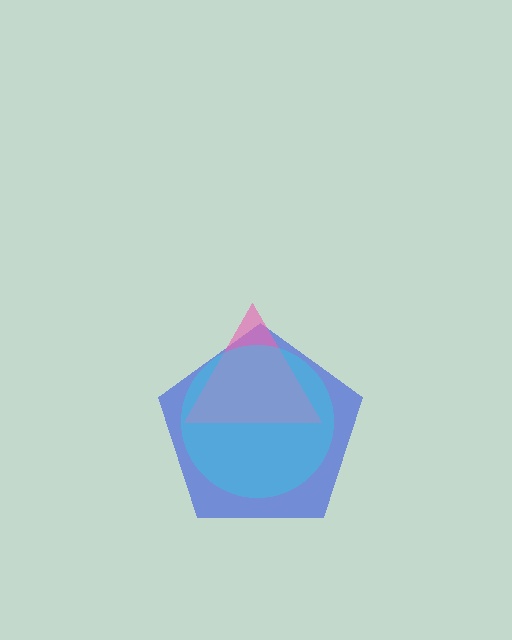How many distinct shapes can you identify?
There are 3 distinct shapes: a blue pentagon, a pink triangle, a cyan circle.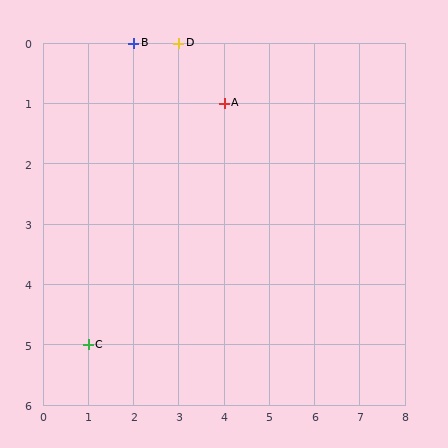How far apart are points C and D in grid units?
Points C and D are 2 columns and 5 rows apart (about 5.4 grid units diagonally).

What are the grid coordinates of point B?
Point B is at grid coordinates (2, 0).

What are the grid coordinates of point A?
Point A is at grid coordinates (4, 1).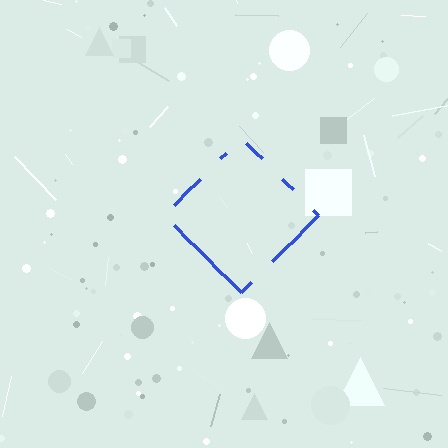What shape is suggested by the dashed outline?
The dashed outline suggests a diamond.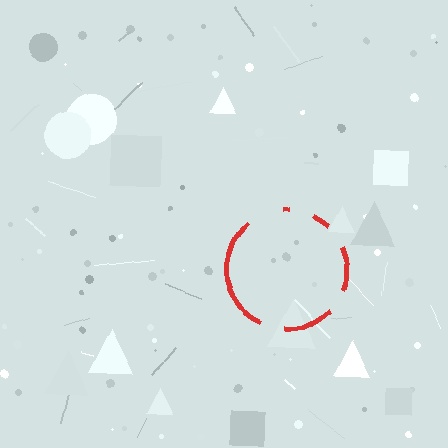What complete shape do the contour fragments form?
The contour fragments form a circle.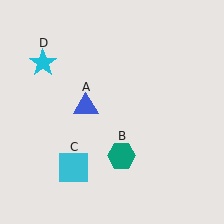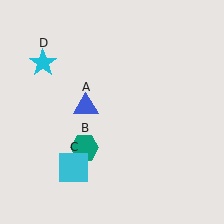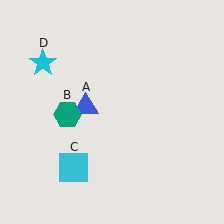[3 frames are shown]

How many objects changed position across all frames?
1 object changed position: teal hexagon (object B).